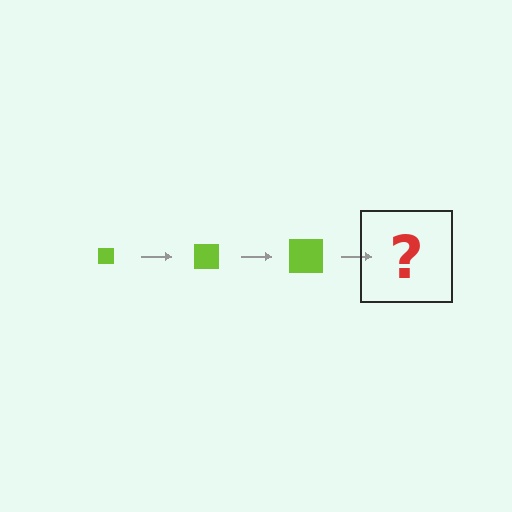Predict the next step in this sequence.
The next step is a lime square, larger than the previous one.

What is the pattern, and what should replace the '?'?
The pattern is that the square gets progressively larger each step. The '?' should be a lime square, larger than the previous one.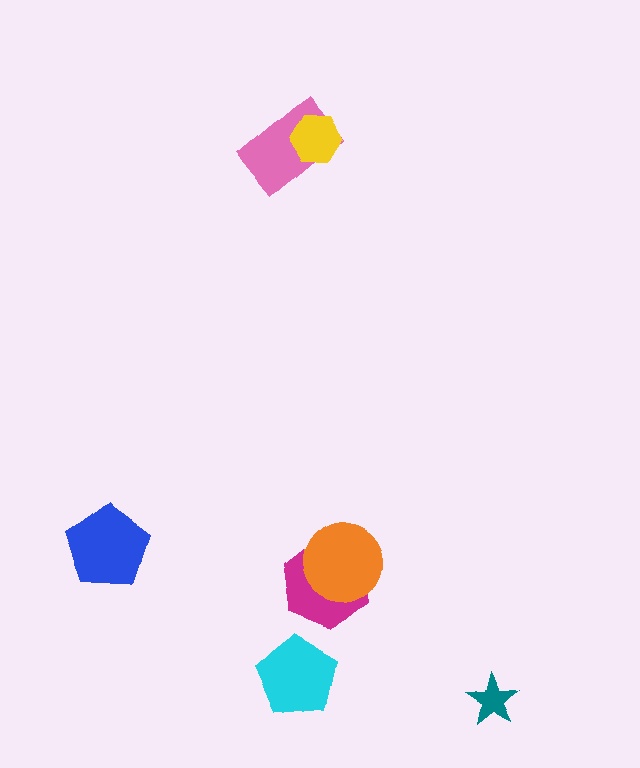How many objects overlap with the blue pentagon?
0 objects overlap with the blue pentagon.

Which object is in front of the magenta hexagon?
The orange circle is in front of the magenta hexagon.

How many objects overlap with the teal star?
0 objects overlap with the teal star.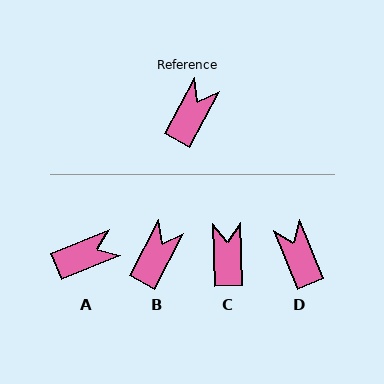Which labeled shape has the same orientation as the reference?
B.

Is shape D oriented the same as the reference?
No, it is off by about 51 degrees.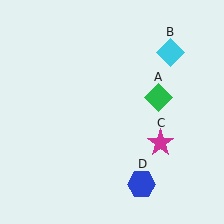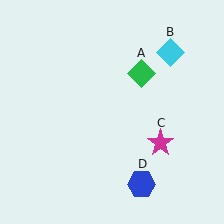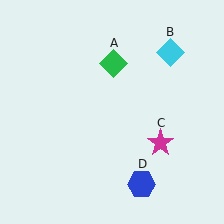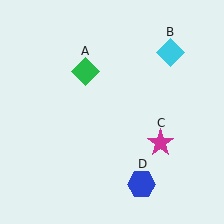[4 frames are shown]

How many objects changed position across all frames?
1 object changed position: green diamond (object A).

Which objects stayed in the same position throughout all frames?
Cyan diamond (object B) and magenta star (object C) and blue hexagon (object D) remained stationary.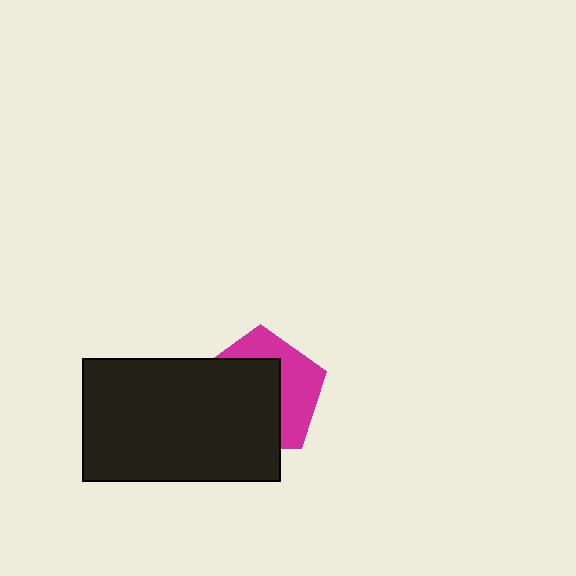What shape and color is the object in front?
The object in front is a black rectangle.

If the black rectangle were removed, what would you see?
You would see the complete magenta pentagon.